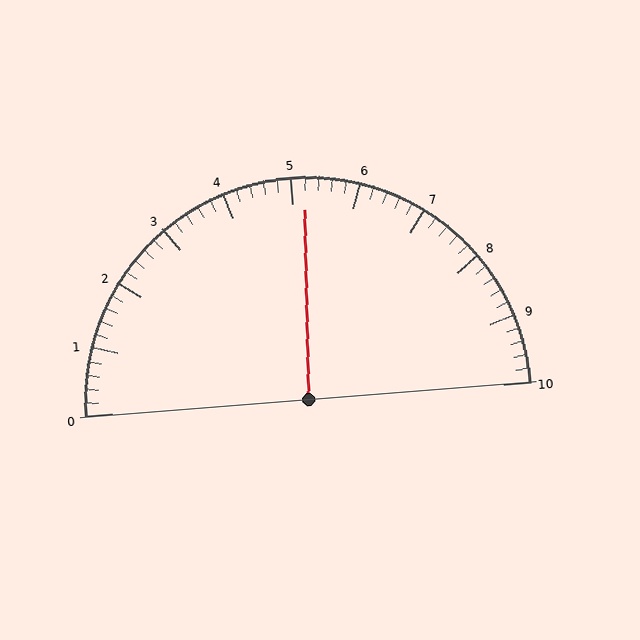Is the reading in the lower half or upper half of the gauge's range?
The reading is in the upper half of the range (0 to 10).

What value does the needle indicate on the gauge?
The needle indicates approximately 5.2.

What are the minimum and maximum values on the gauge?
The gauge ranges from 0 to 10.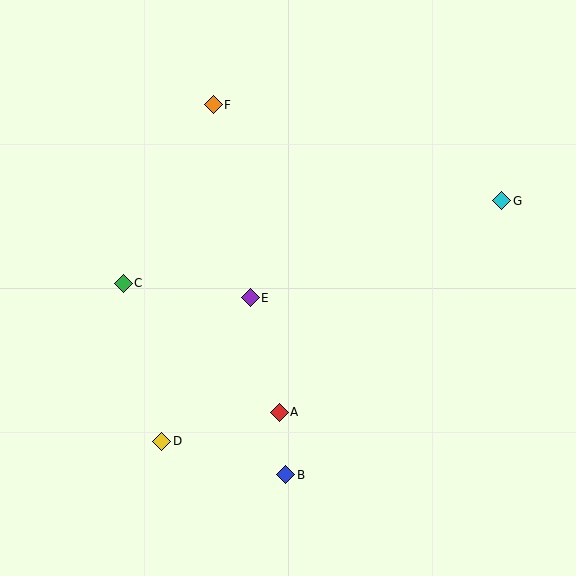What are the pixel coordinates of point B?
Point B is at (286, 475).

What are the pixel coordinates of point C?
Point C is at (123, 283).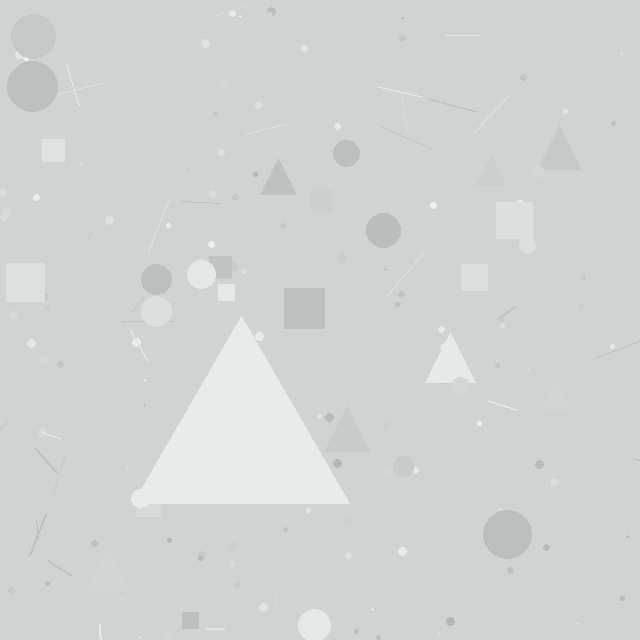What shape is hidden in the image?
A triangle is hidden in the image.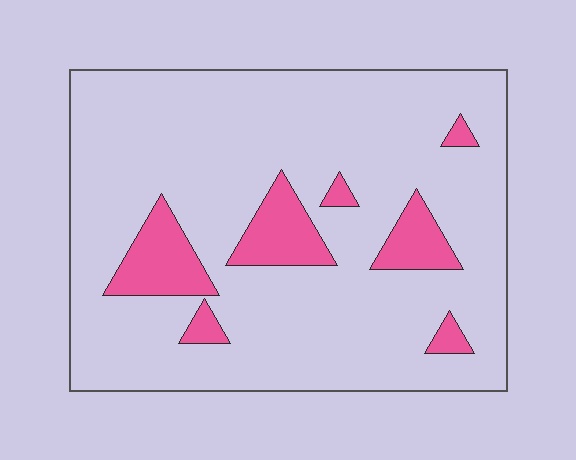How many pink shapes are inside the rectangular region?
7.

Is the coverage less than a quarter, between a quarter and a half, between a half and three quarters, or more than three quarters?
Less than a quarter.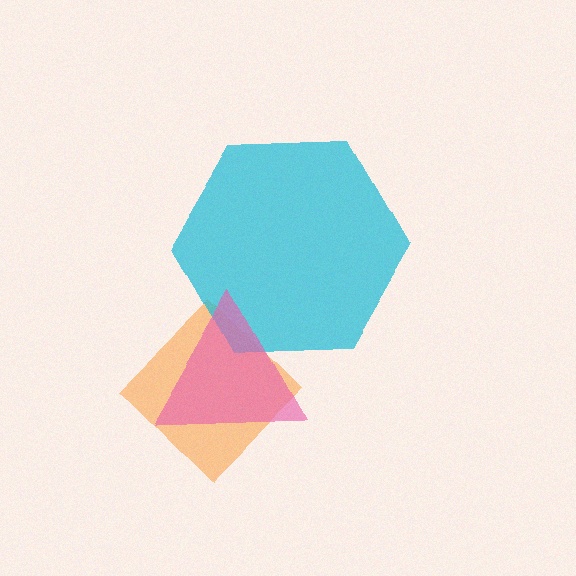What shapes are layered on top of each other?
The layered shapes are: an orange diamond, a cyan hexagon, a pink triangle.